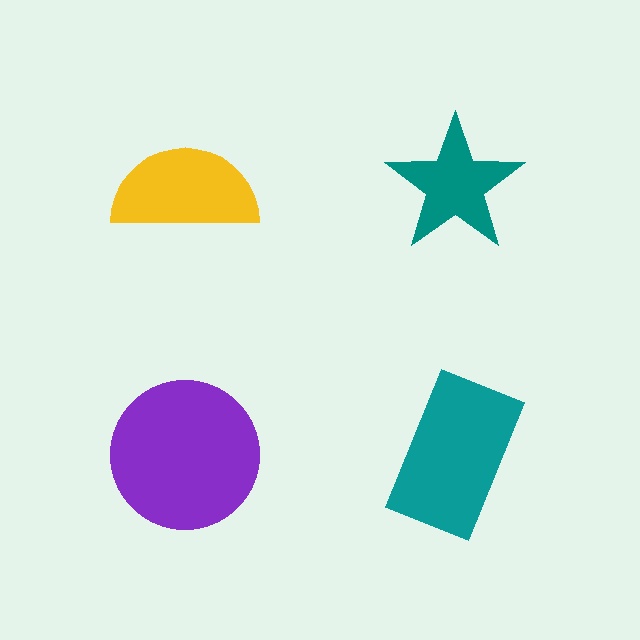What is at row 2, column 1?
A purple circle.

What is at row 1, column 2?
A teal star.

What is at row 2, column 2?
A teal rectangle.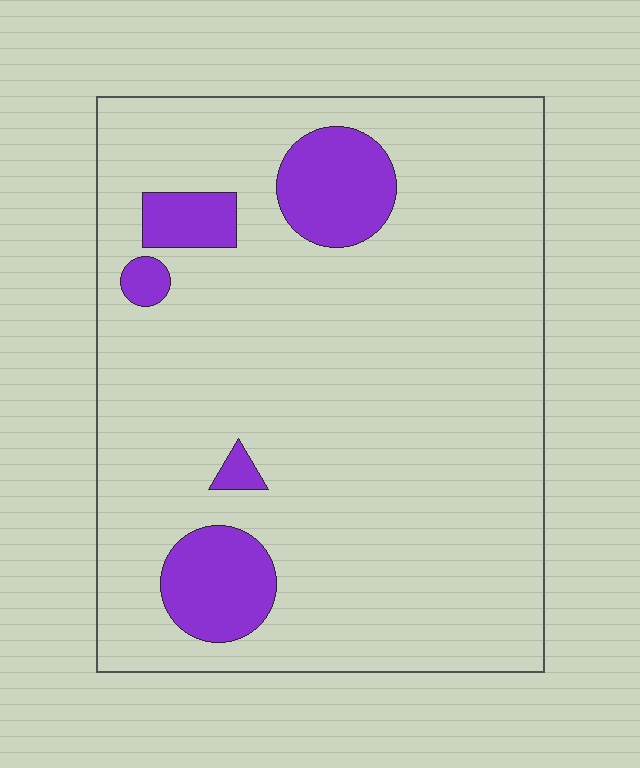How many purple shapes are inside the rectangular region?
5.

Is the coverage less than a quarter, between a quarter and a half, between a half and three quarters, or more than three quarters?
Less than a quarter.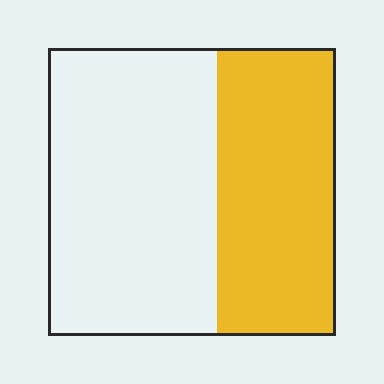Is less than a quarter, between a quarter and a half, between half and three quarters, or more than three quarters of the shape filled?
Between a quarter and a half.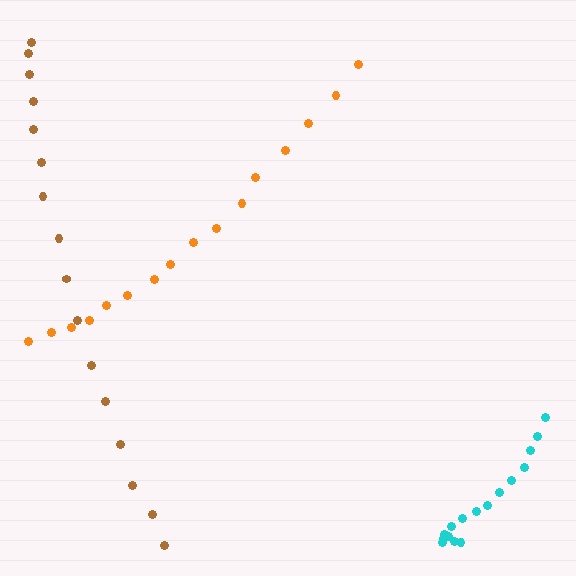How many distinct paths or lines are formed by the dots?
There are 3 distinct paths.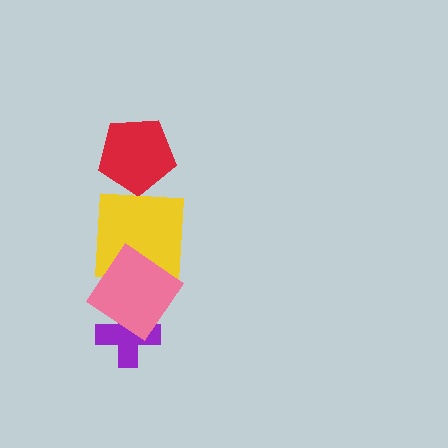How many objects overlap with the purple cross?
1 object overlaps with the purple cross.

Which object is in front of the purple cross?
The pink diamond is in front of the purple cross.